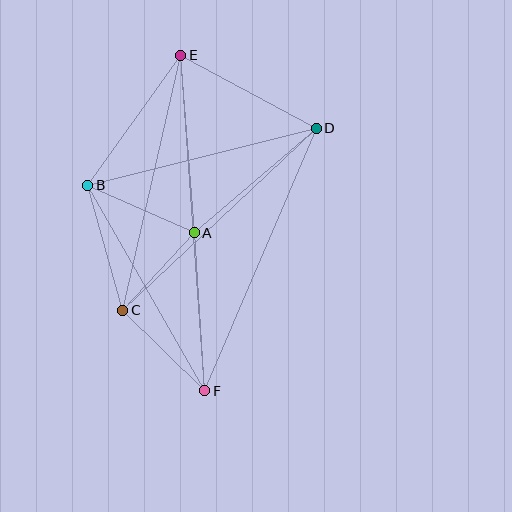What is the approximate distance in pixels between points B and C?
The distance between B and C is approximately 130 pixels.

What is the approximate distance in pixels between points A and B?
The distance between A and B is approximately 116 pixels.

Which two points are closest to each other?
Points A and C are closest to each other.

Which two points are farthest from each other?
Points E and F are farthest from each other.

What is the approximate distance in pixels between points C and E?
The distance between C and E is approximately 261 pixels.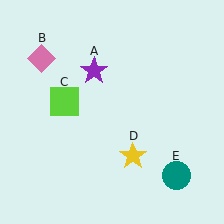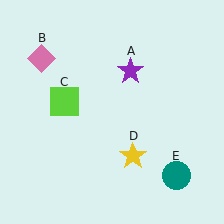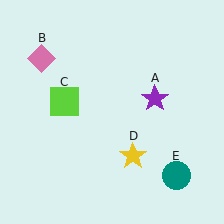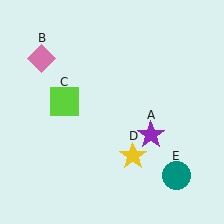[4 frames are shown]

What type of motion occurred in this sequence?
The purple star (object A) rotated clockwise around the center of the scene.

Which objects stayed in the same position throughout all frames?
Pink diamond (object B) and lime square (object C) and yellow star (object D) and teal circle (object E) remained stationary.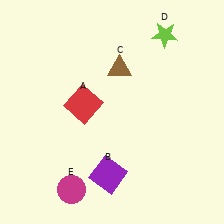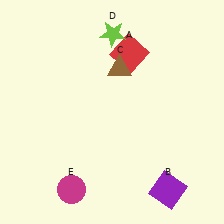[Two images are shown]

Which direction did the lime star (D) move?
The lime star (D) moved left.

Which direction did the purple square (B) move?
The purple square (B) moved right.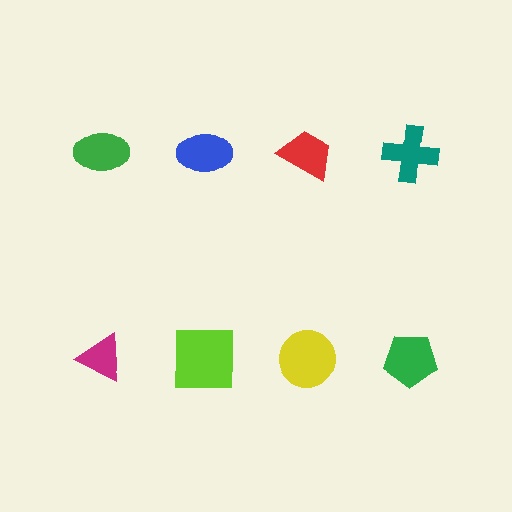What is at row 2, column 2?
A lime square.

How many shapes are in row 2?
4 shapes.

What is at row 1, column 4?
A teal cross.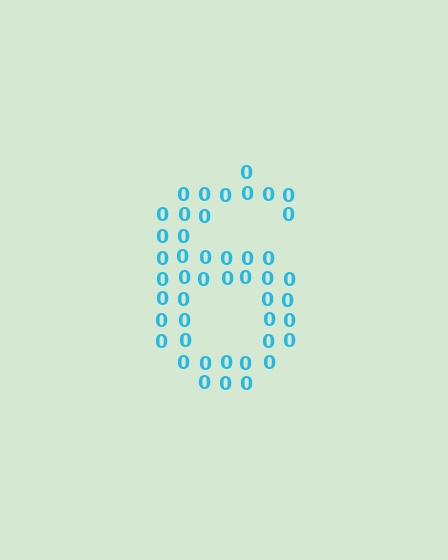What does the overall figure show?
The overall figure shows the digit 6.